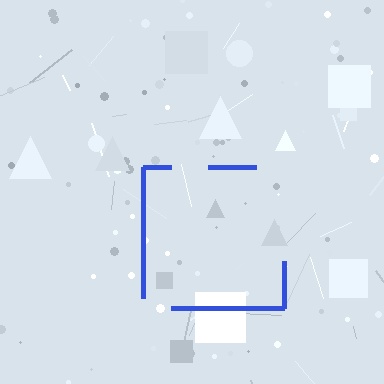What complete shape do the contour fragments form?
The contour fragments form a square.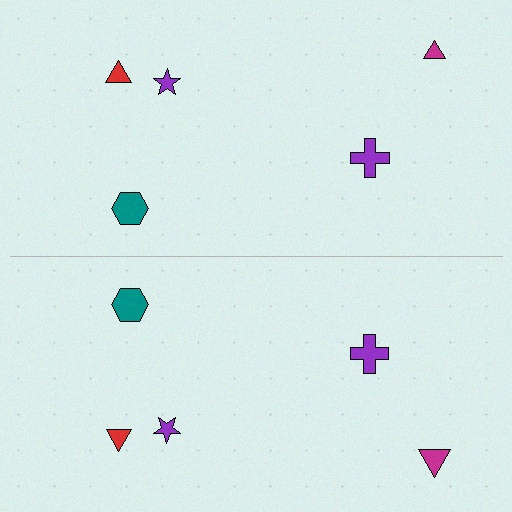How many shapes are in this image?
There are 10 shapes in this image.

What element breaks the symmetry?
The magenta triangle on the bottom side has a different size than its mirror counterpart.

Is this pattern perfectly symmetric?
No, the pattern is not perfectly symmetric. The magenta triangle on the bottom side has a different size than its mirror counterpart.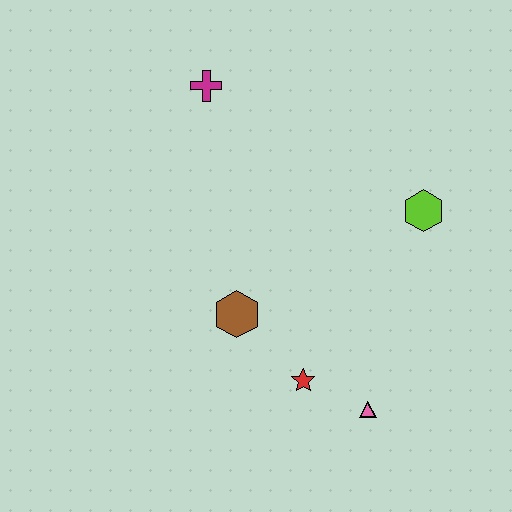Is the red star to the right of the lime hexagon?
No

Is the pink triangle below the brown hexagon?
Yes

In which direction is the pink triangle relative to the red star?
The pink triangle is to the right of the red star.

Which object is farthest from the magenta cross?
The pink triangle is farthest from the magenta cross.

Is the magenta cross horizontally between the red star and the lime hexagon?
No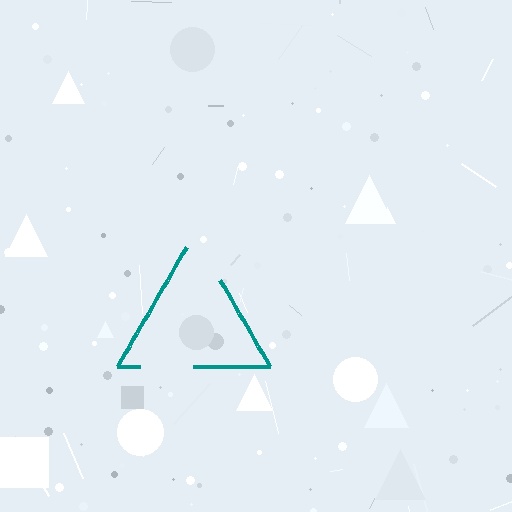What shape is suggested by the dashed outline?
The dashed outline suggests a triangle.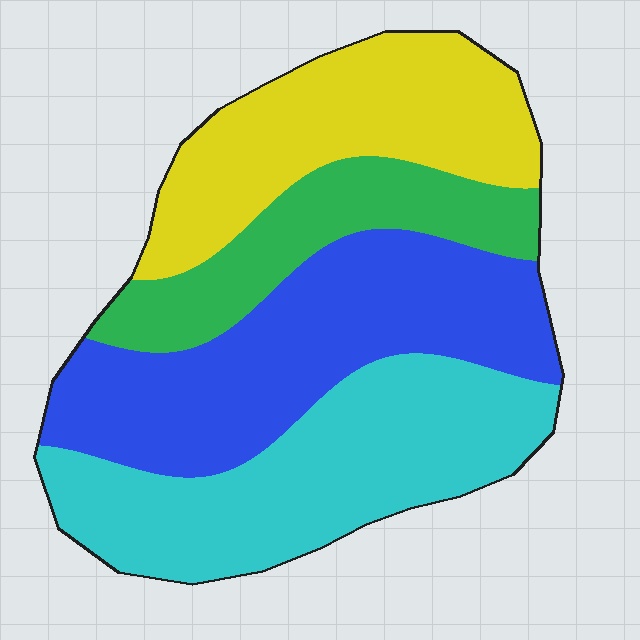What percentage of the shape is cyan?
Cyan covers around 30% of the shape.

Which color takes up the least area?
Green, at roughly 15%.